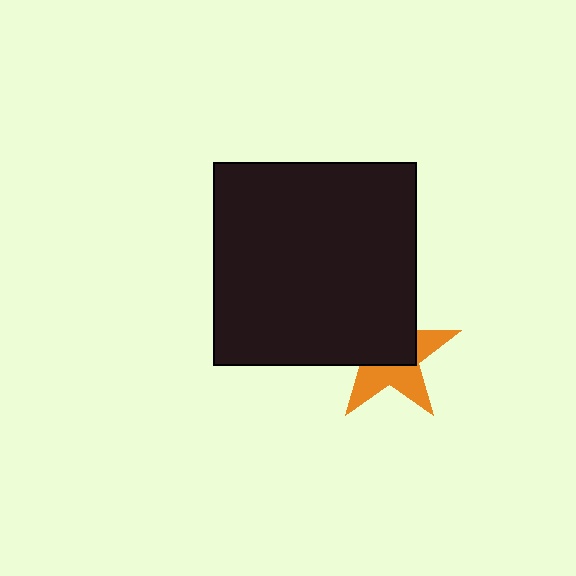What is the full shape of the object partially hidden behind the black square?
The partially hidden object is an orange star.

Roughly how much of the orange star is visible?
About half of it is visible (roughly 46%).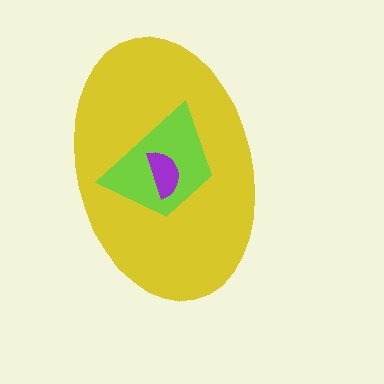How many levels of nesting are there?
3.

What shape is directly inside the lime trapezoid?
The purple semicircle.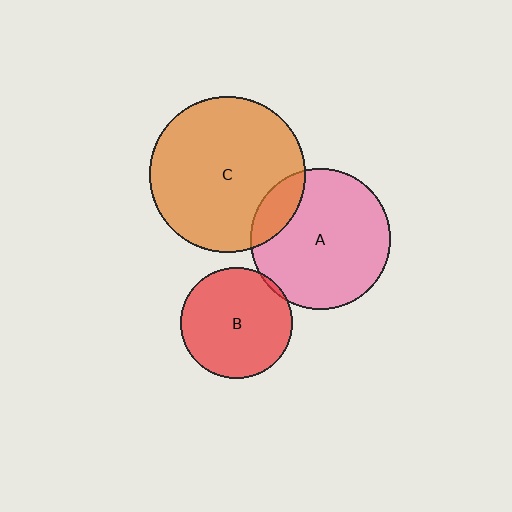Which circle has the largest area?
Circle C (orange).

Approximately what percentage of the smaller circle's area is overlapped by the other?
Approximately 15%.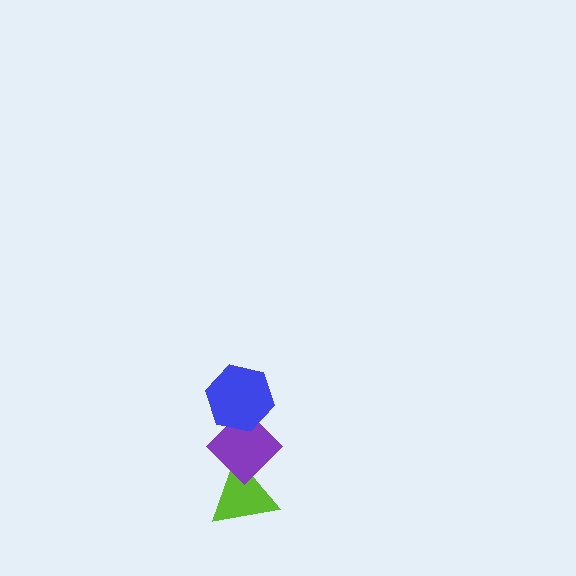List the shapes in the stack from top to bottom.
From top to bottom: the blue hexagon, the purple diamond, the lime triangle.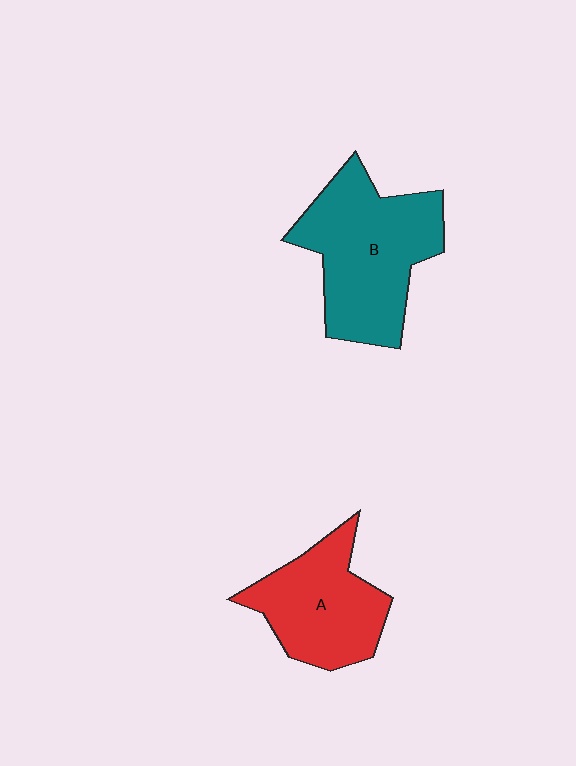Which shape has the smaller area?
Shape A (red).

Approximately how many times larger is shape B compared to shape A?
Approximately 1.4 times.